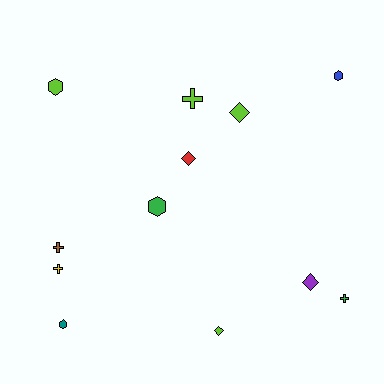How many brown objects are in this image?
There is 1 brown object.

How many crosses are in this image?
There are 4 crosses.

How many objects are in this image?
There are 12 objects.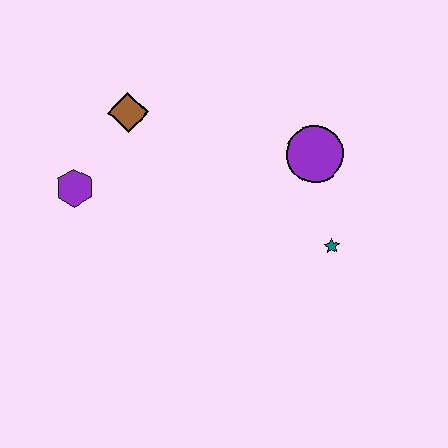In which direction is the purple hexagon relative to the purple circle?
The purple hexagon is to the left of the purple circle.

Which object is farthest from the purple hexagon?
The teal star is farthest from the purple hexagon.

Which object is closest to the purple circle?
The teal star is closest to the purple circle.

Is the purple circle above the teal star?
Yes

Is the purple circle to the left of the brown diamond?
No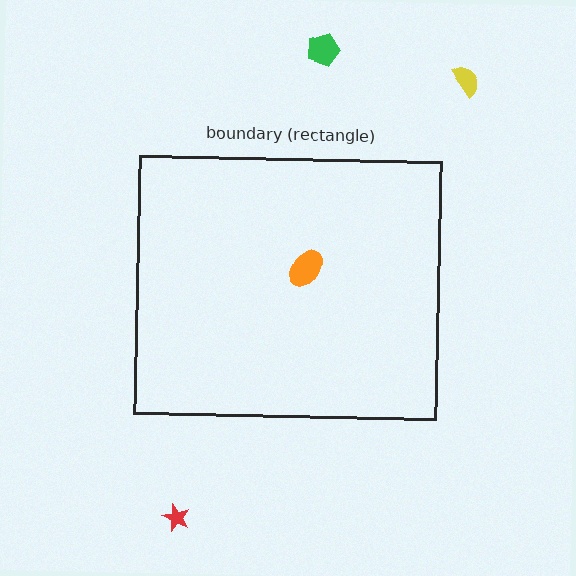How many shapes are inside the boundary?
1 inside, 3 outside.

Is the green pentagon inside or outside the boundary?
Outside.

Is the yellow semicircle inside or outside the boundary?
Outside.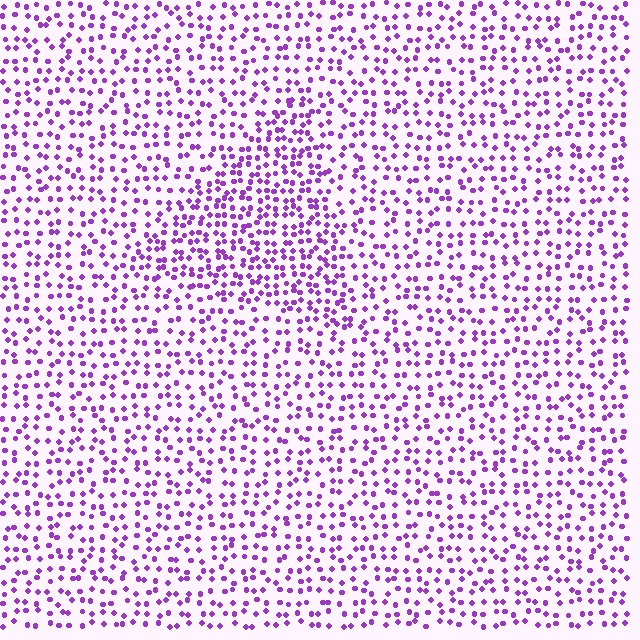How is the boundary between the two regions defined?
The boundary is defined by a change in element density (approximately 1.6x ratio). All elements are the same color, size, and shape.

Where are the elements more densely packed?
The elements are more densely packed inside the triangle boundary.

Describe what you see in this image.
The image contains small purple elements arranged at two different densities. A triangle-shaped region is visible where the elements are more densely packed than the surrounding area.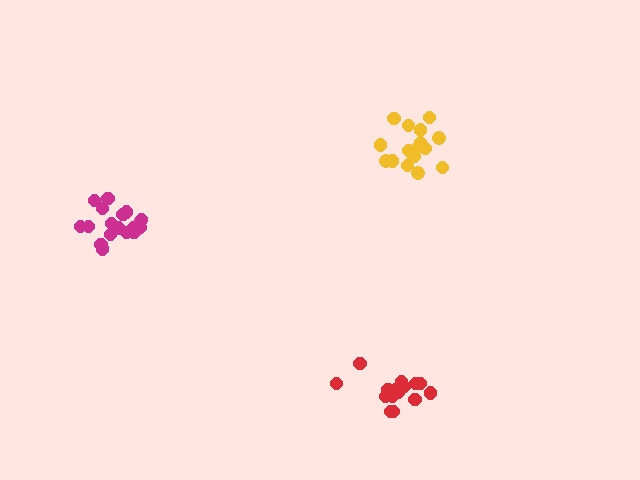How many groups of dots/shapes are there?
There are 3 groups.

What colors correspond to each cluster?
The clusters are colored: red, yellow, magenta.